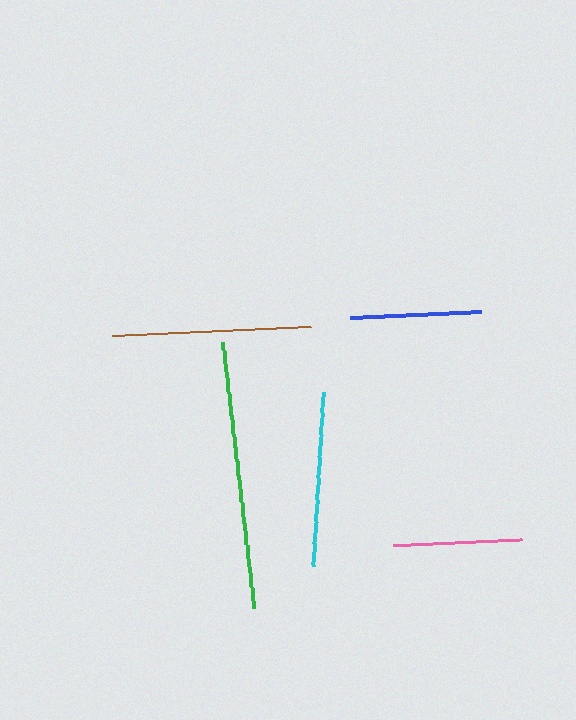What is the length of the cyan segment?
The cyan segment is approximately 174 pixels long.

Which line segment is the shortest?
The pink line is the shortest at approximately 129 pixels.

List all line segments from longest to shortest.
From longest to shortest: green, brown, cyan, blue, pink.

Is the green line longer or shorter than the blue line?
The green line is longer than the blue line.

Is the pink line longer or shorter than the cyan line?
The cyan line is longer than the pink line.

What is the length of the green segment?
The green segment is approximately 268 pixels long.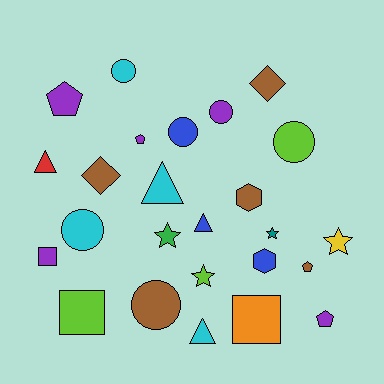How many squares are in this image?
There are 3 squares.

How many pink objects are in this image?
There are no pink objects.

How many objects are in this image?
There are 25 objects.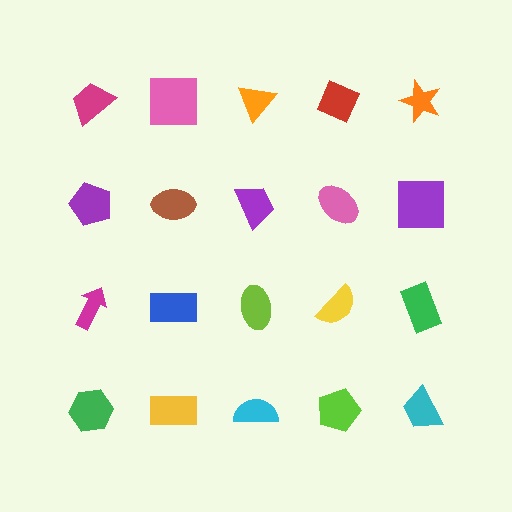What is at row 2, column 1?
A purple pentagon.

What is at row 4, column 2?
A yellow rectangle.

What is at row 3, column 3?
A lime ellipse.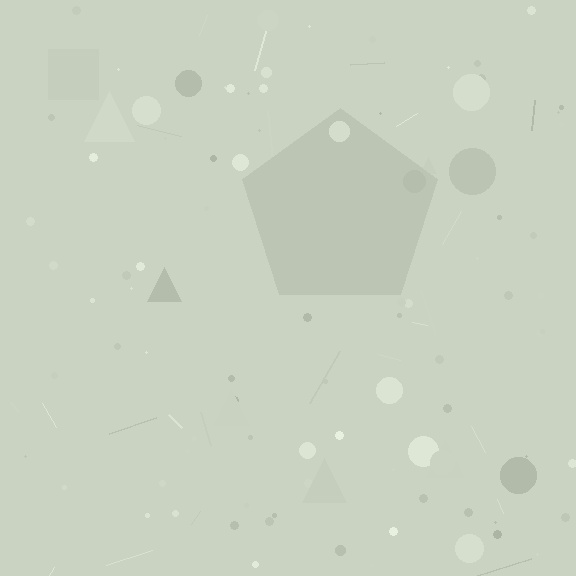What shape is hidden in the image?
A pentagon is hidden in the image.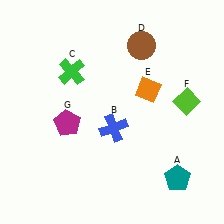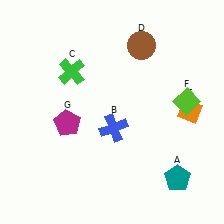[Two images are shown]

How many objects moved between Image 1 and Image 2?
1 object moved between the two images.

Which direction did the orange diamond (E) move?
The orange diamond (E) moved right.